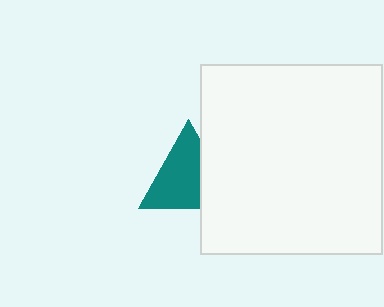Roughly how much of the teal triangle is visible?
Most of it is visible (roughly 69%).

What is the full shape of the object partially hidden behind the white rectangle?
The partially hidden object is a teal triangle.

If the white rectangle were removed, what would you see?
You would see the complete teal triangle.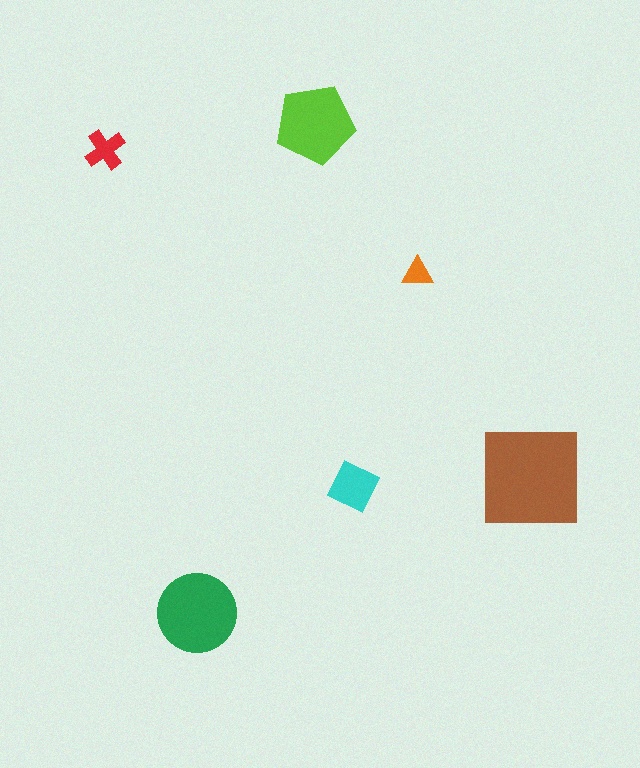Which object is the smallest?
The orange triangle.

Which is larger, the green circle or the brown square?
The brown square.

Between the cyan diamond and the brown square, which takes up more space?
The brown square.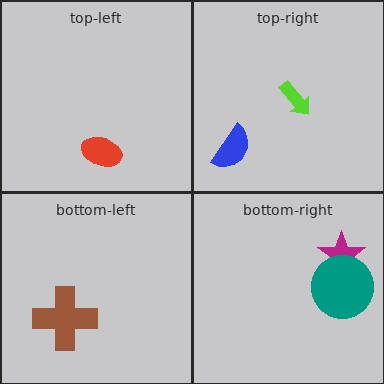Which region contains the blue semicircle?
The top-right region.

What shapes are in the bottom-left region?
The brown cross.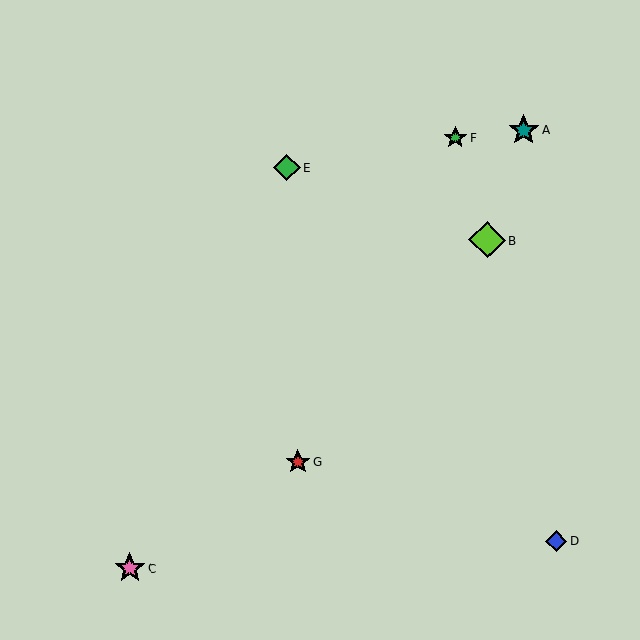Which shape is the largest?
The lime diamond (labeled B) is the largest.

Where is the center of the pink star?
The center of the pink star is at (130, 568).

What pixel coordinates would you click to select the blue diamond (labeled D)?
Click at (556, 541) to select the blue diamond D.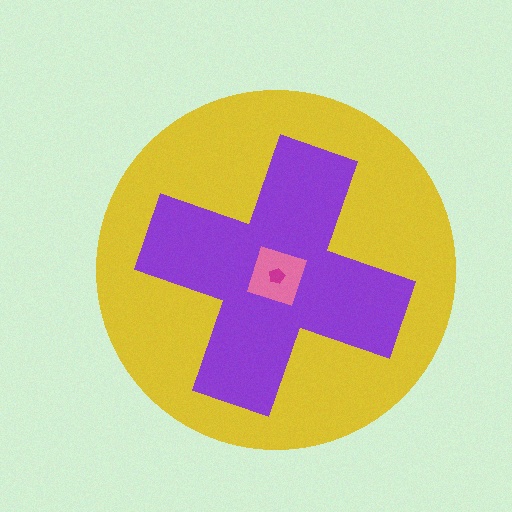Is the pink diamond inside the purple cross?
Yes.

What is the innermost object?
The magenta pentagon.